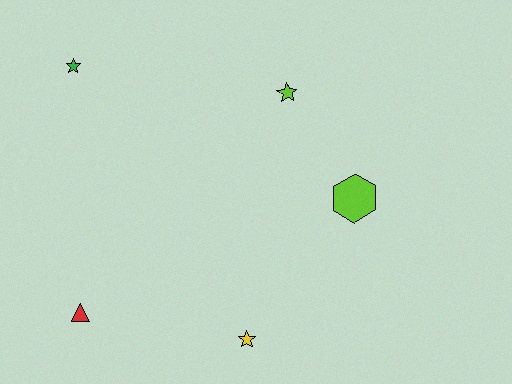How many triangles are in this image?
There is 1 triangle.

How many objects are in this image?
There are 5 objects.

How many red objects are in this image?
There is 1 red object.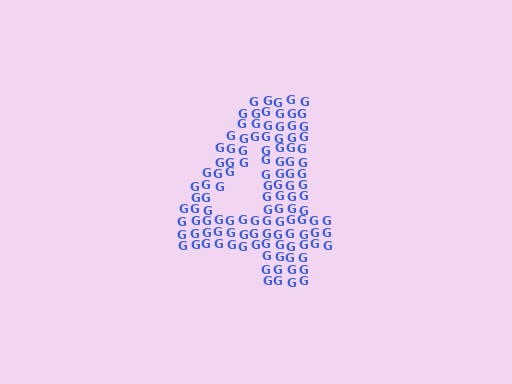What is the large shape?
The large shape is the digit 4.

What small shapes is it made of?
It is made of small letter G's.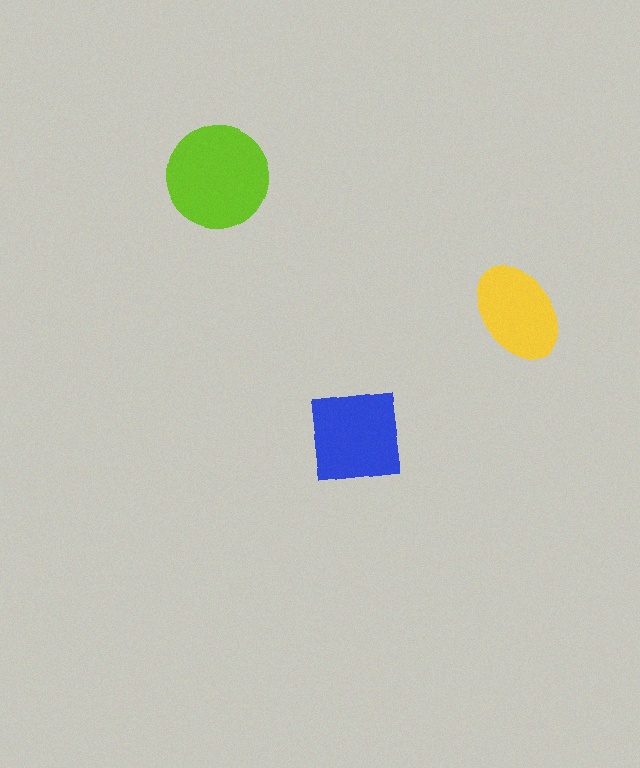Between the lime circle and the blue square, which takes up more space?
The lime circle.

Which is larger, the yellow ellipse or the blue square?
The blue square.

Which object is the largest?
The lime circle.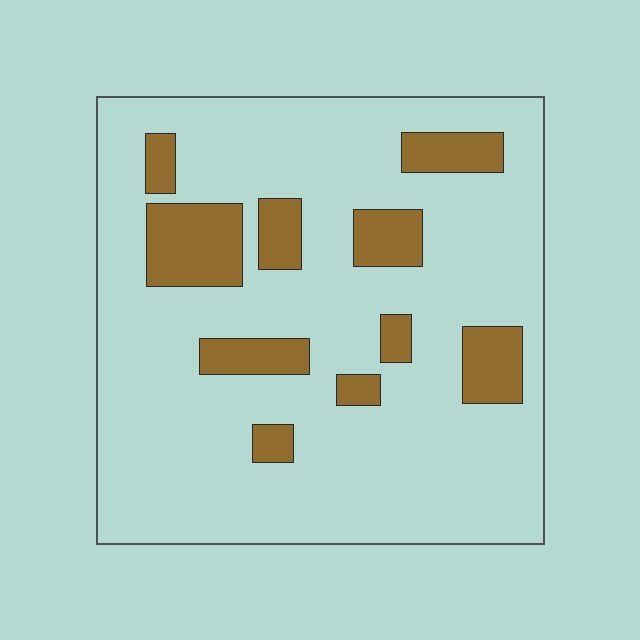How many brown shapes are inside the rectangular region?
10.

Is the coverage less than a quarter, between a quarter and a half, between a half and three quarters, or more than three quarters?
Less than a quarter.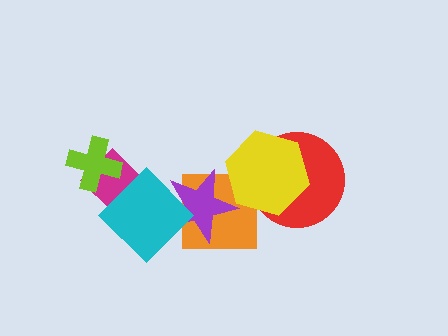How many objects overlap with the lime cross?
1 object overlaps with the lime cross.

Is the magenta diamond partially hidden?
Yes, it is partially covered by another shape.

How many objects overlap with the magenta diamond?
2 objects overlap with the magenta diamond.